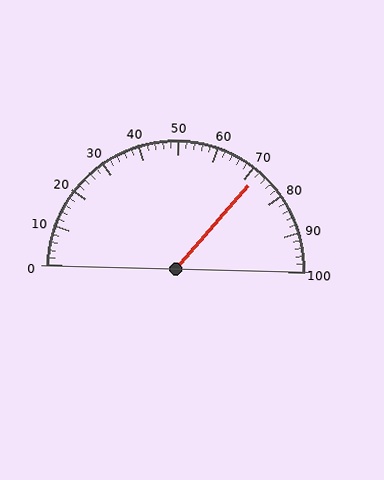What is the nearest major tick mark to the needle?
The nearest major tick mark is 70.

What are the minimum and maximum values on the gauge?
The gauge ranges from 0 to 100.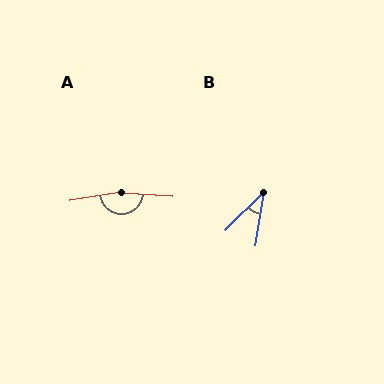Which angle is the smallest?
B, at approximately 36 degrees.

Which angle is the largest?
A, at approximately 166 degrees.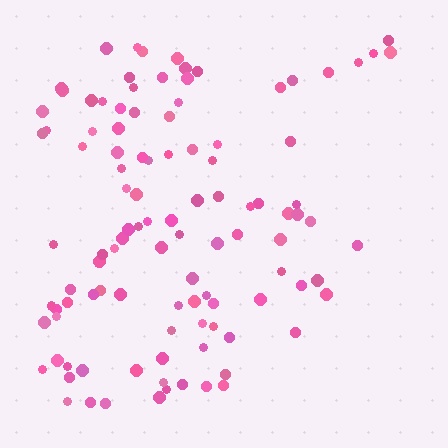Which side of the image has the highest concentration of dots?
The left.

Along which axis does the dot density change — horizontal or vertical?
Horizontal.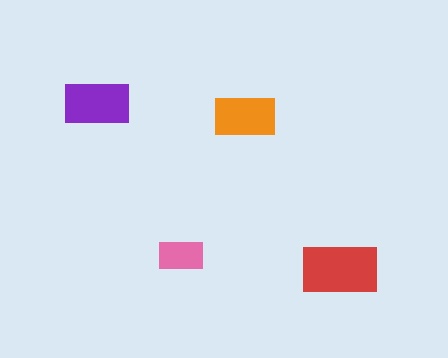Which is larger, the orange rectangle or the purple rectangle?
The purple one.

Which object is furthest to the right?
The red rectangle is rightmost.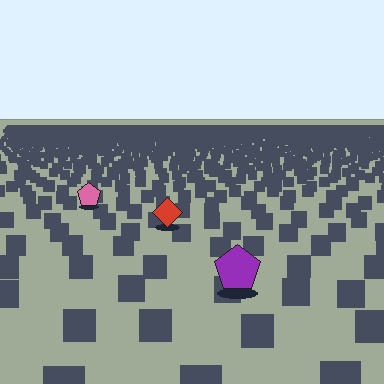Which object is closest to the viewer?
The purple pentagon is closest. The texture marks near it are larger and more spread out.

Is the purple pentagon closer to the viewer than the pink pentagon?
Yes. The purple pentagon is closer — you can tell from the texture gradient: the ground texture is coarser near it.